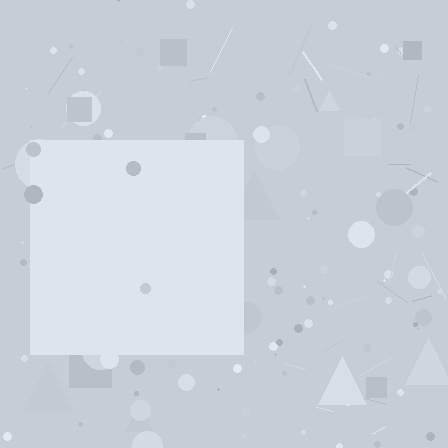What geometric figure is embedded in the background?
A square is embedded in the background.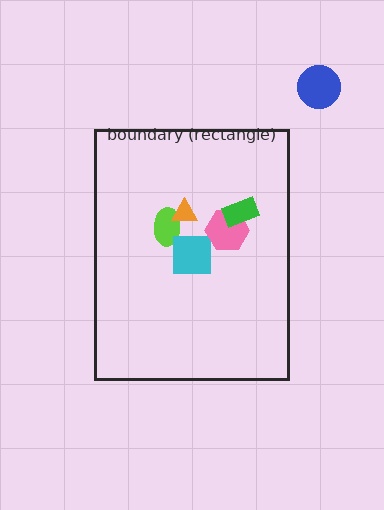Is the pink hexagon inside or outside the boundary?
Inside.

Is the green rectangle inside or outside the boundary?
Inside.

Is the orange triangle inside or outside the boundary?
Inside.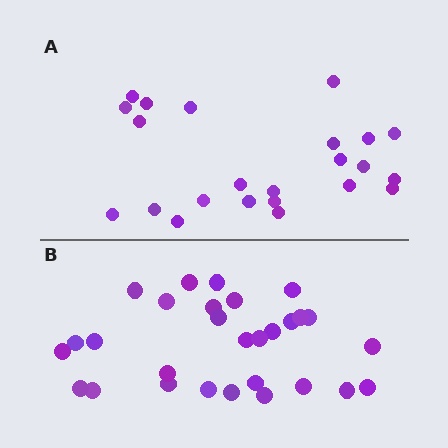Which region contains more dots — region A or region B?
Region B (the bottom region) has more dots.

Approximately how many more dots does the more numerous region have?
Region B has about 6 more dots than region A.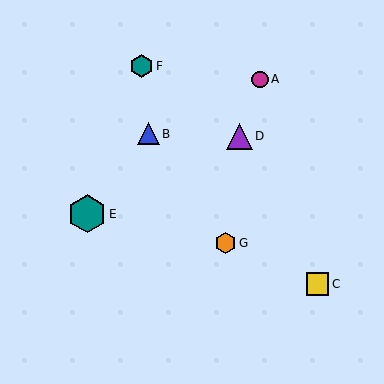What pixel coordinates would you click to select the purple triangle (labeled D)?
Click at (239, 136) to select the purple triangle D.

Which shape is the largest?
The teal hexagon (labeled E) is the largest.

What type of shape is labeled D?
Shape D is a purple triangle.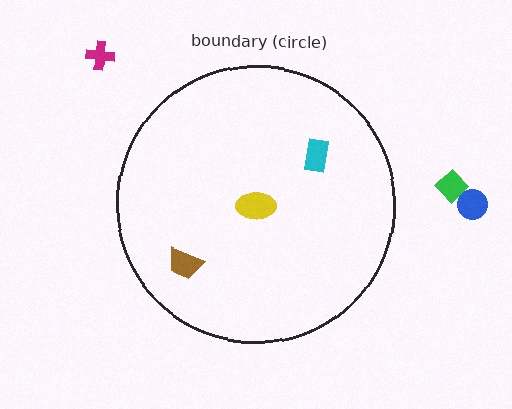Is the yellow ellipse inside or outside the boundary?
Inside.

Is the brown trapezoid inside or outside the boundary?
Inside.